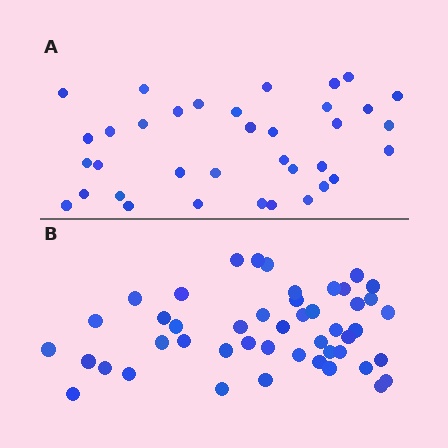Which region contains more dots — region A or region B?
Region B (the bottom region) has more dots.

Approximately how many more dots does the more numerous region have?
Region B has roughly 12 or so more dots than region A.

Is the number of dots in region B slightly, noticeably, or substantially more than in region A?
Region B has noticeably more, but not dramatically so. The ratio is roughly 1.3 to 1.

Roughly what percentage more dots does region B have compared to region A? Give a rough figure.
About 30% more.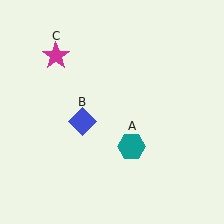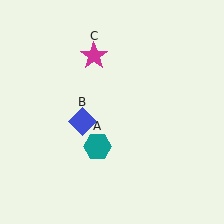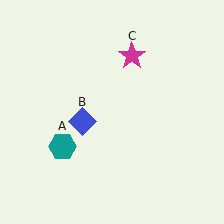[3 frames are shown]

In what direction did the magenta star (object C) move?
The magenta star (object C) moved right.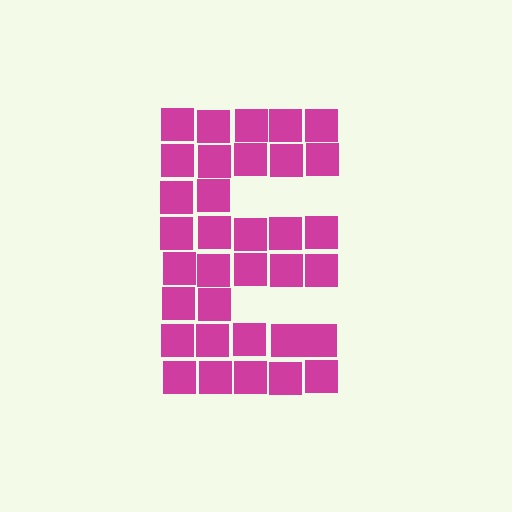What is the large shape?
The large shape is the letter E.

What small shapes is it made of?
It is made of small squares.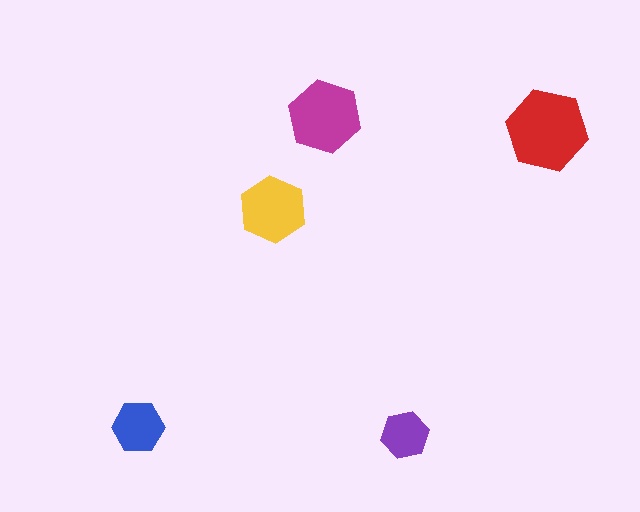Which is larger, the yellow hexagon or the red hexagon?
The red one.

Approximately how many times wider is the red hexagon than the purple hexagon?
About 1.5 times wider.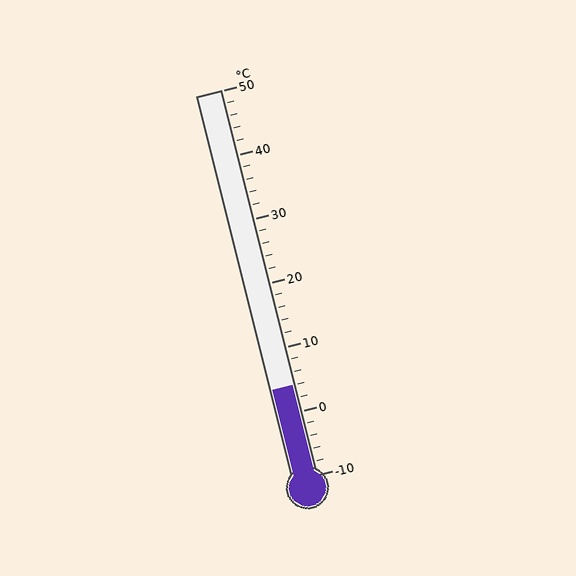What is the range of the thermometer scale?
The thermometer scale ranges from -10°C to 50°C.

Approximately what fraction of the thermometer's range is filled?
The thermometer is filled to approximately 25% of its range.